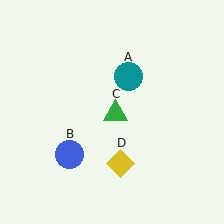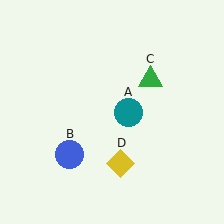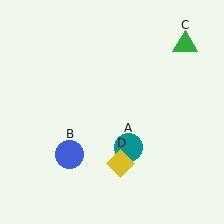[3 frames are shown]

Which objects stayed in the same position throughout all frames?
Blue circle (object B) and yellow diamond (object D) remained stationary.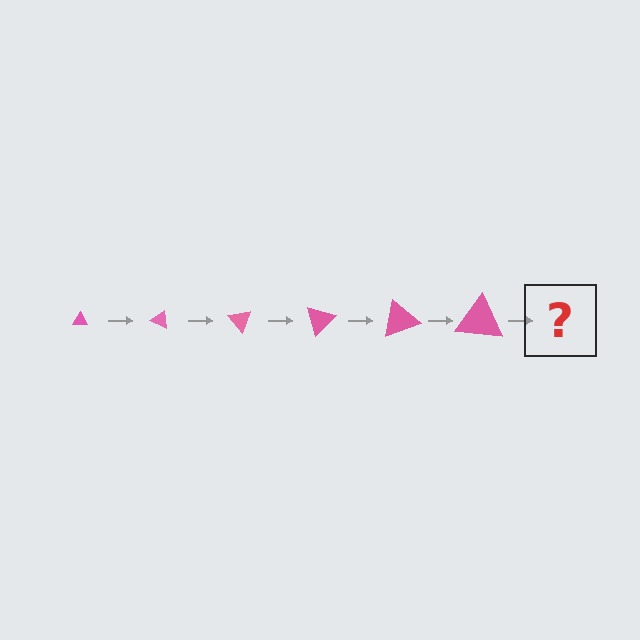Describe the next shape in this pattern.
It should be a triangle, larger than the previous one and rotated 150 degrees from the start.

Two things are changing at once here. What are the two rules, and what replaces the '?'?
The two rules are that the triangle grows larger each step and it rotates 25 degrees each step. The '?' should be a triangle, larger than the previous one and rotated 150 degrees from the start.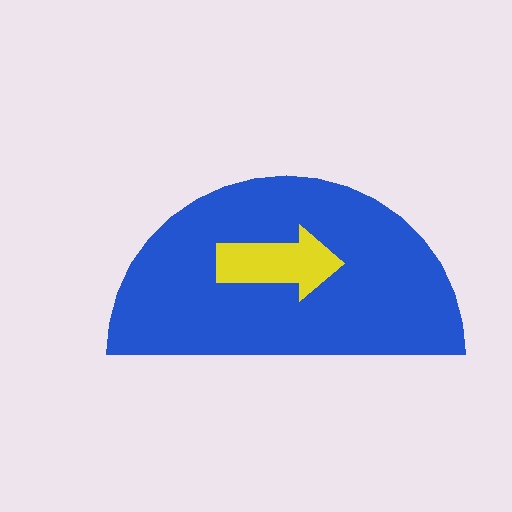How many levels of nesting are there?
2.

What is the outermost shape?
The blue semicircle.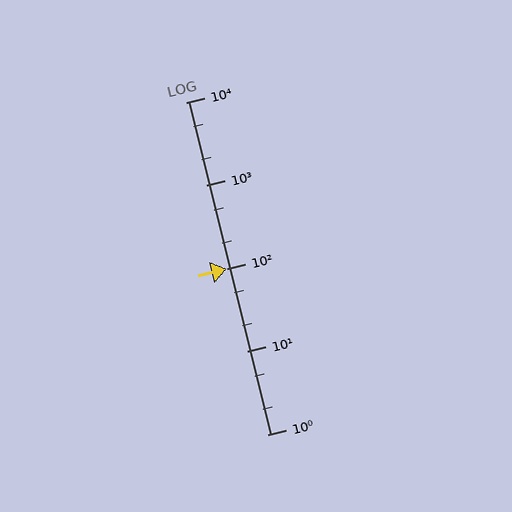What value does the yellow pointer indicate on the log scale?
The pointer indicates approximately 100.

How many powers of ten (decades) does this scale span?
The scale spans 4 decades, from 1 to 10000.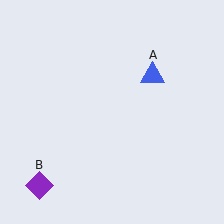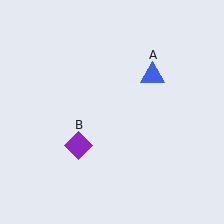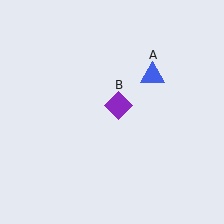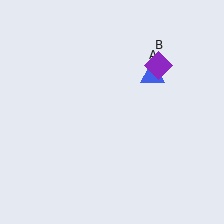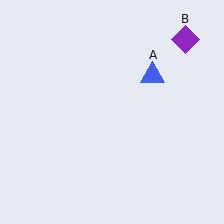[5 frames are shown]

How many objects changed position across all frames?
1 object changed position: purple diamond (object B).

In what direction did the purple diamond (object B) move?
The purple diamond (object B) moved up and to the right.